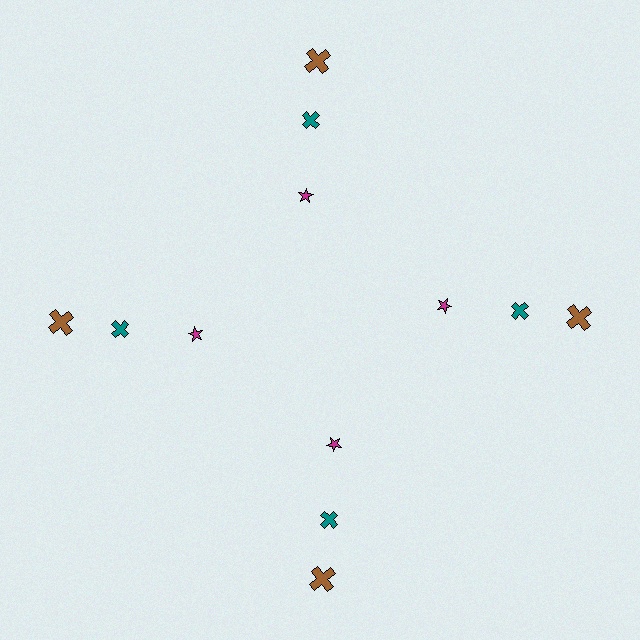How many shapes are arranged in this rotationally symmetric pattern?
There are 12 shapes, arranged in 4 groups of 3.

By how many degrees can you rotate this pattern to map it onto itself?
The pattern maps onto itself every 90 degrees of rotation.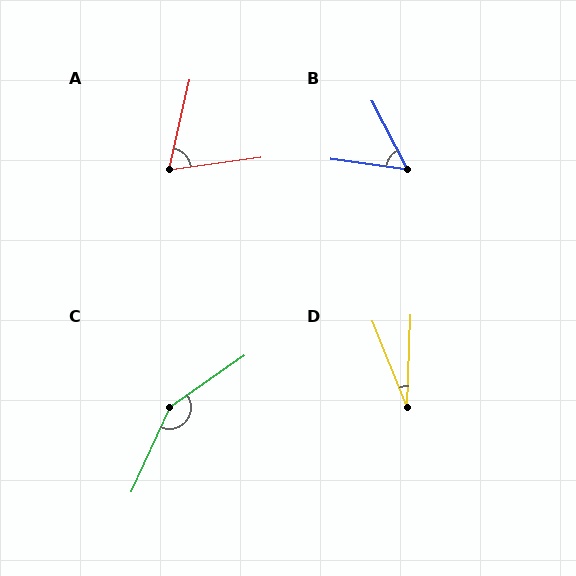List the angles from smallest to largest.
D (24°), B (54°), A (69°), C (149°).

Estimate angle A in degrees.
Approximately 69 degrees.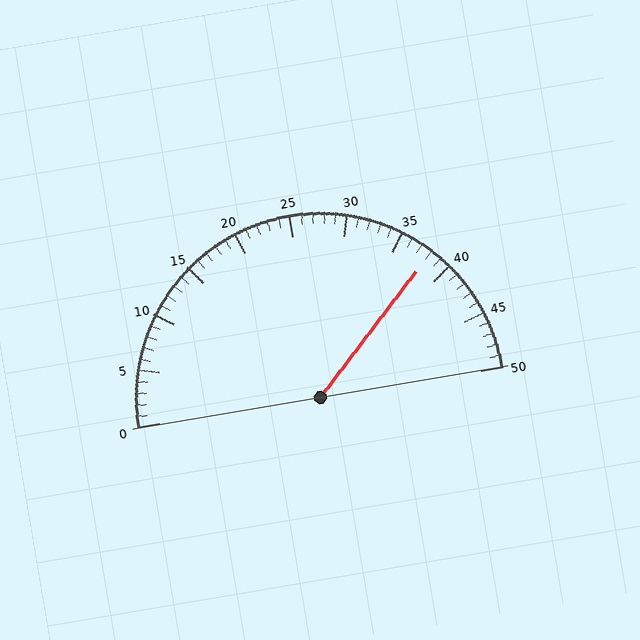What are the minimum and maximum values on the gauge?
The gauge ranges from 0 to 50.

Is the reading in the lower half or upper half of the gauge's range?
The reading is in the upper half of the range (0 to 50).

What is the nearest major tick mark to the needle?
The nearest major tick mark is 40.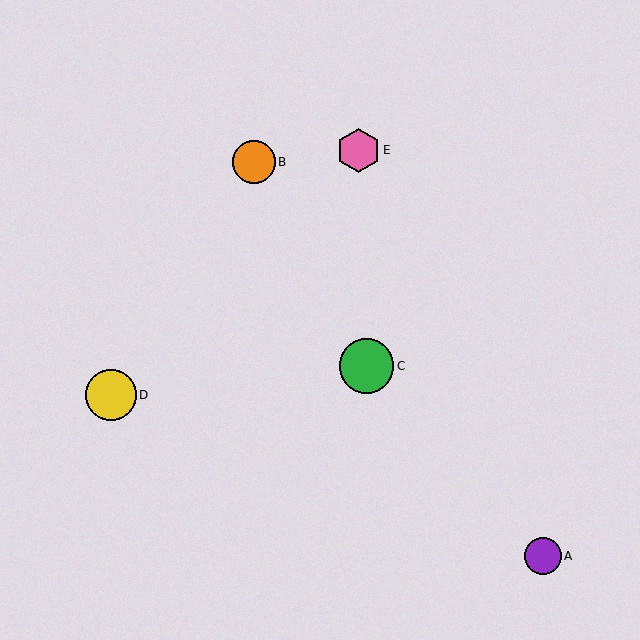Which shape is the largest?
The green circle (labeled C) is the largest.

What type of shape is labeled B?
Shape B is an orange circle.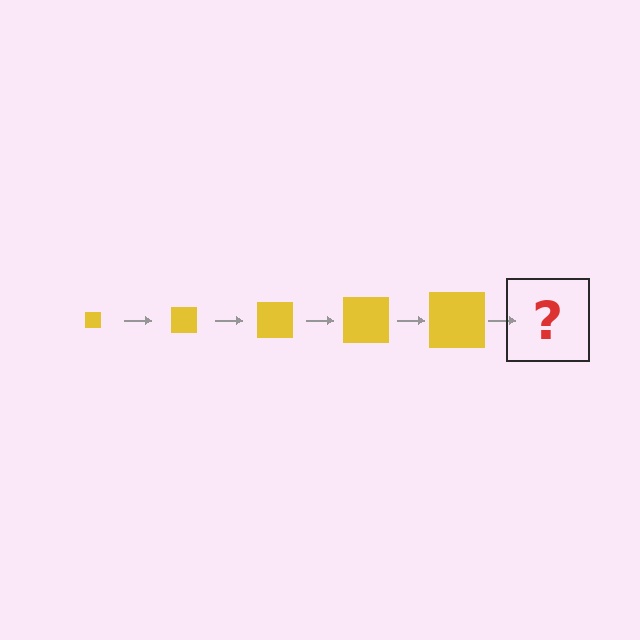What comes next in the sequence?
The next element should be a yellow square, larger than the previous one.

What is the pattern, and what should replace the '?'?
The pattern is that the square gets progressively larger each step. The '?' should be a yellow square, larger than the previous one.